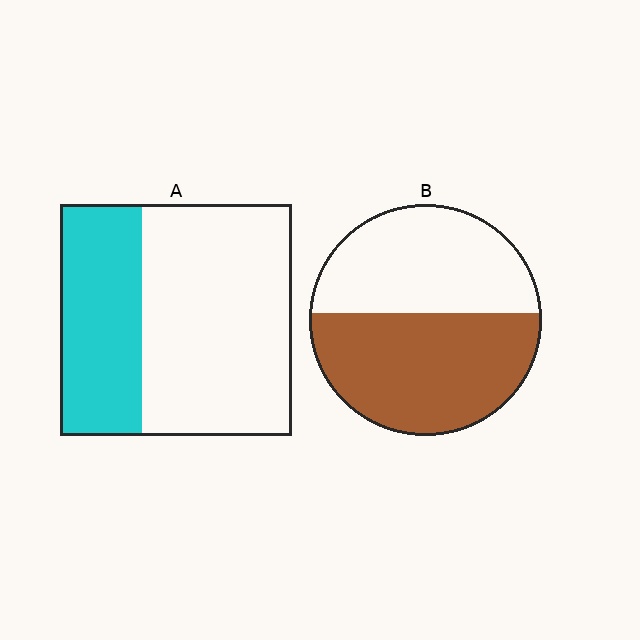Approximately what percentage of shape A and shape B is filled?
A is approximately 35% and B is approximately 55%.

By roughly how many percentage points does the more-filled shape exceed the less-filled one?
By roughly 20 percentage points (B over A).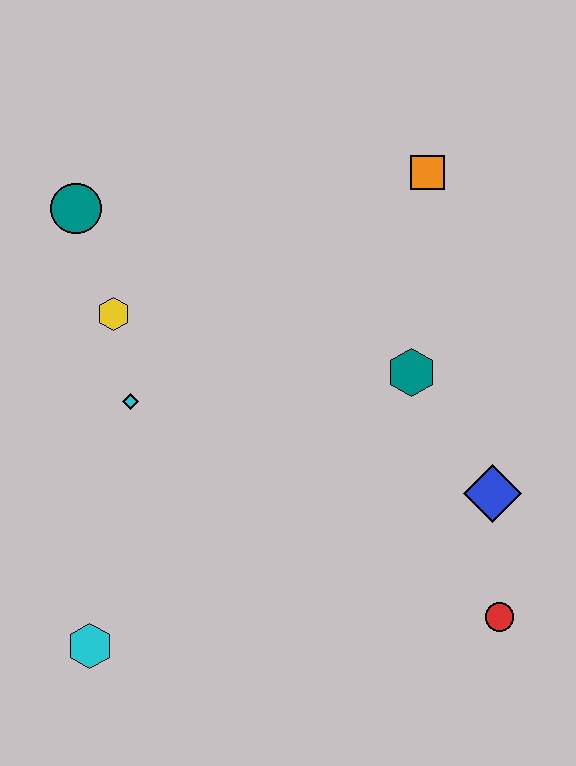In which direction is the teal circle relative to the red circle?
The teal circle is to the left of the red circle.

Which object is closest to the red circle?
The blue diamond is closest to the red circle.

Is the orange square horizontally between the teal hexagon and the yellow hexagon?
No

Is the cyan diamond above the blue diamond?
Yes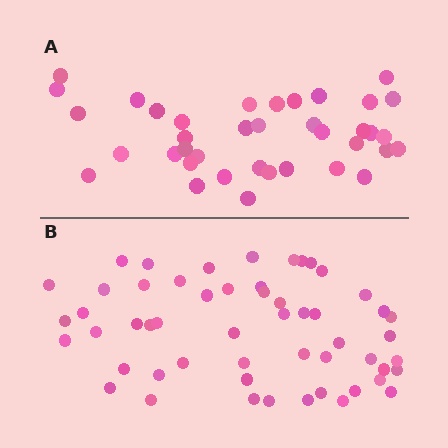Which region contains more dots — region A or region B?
Region B (the bottom region) has more dots.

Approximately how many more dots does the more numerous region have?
Region B has approximately 15 more dots than region A.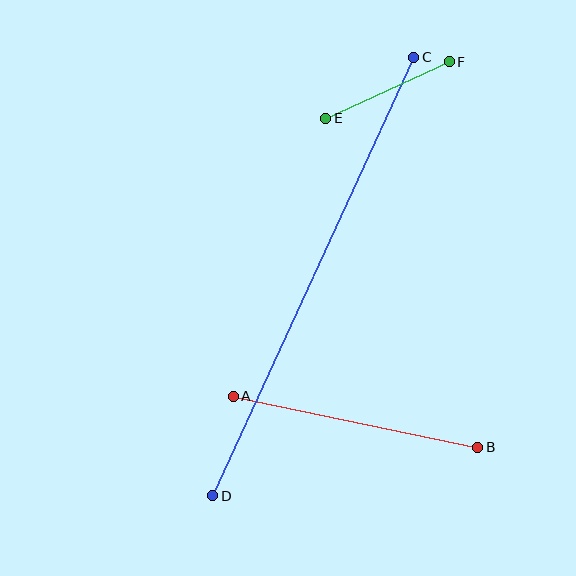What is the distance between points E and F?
The distance is approximately 135 pixels.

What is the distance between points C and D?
The distance is approximately 482 pixels.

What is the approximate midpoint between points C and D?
The midpoint is at approximately (313, 277) pixels.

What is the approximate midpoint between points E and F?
The midpoint is at approximately (388, 90) pixels.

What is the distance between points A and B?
The distance is approximately 250 pixels.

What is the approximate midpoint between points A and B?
The midpoint is at approximately (355, 422) pixels.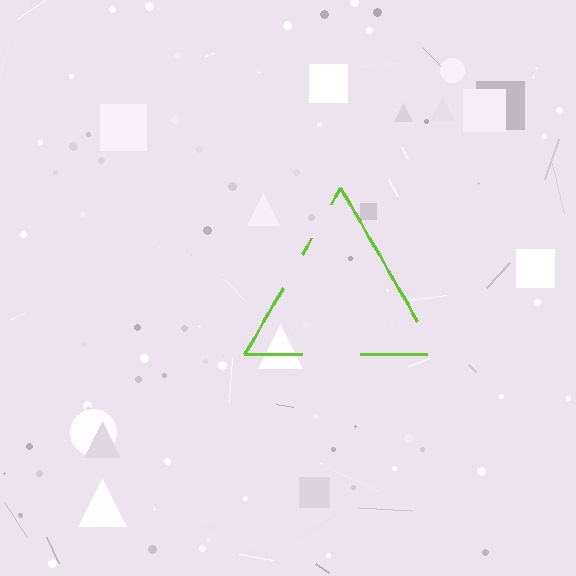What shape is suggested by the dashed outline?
The dashed outline suggests a triangle.